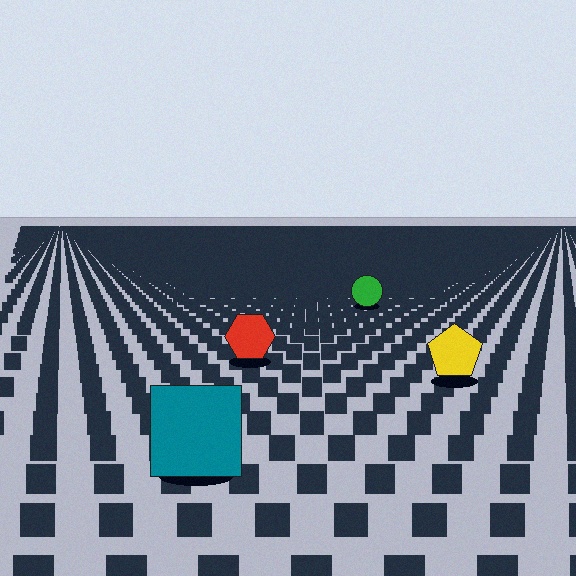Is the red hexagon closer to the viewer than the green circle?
Yes. The red hexagon is closer — you can tell from the texture gradient: the ground texture is coarser near it.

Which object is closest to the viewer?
The teal square is closest. The texture marks near it are larger and more spread out.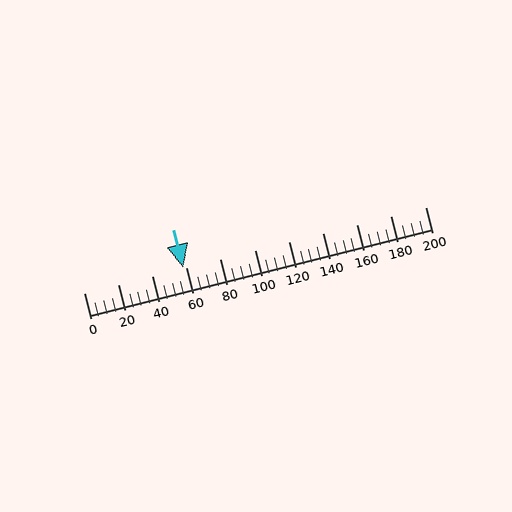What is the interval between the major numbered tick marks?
The major tick marks are spaced 20 units apart.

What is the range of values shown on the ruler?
The ruler shows values from 0 to 200.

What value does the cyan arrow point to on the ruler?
The cyan arrow points to approximately 58.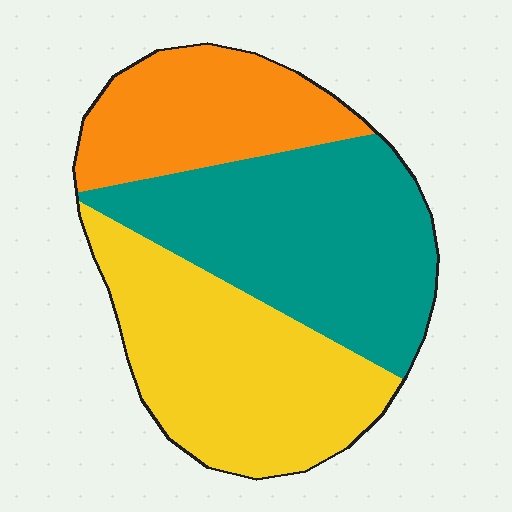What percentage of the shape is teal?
Teal takes up between a quarter and a half of the shape.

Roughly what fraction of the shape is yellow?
Yellow covers about 35% of the shape.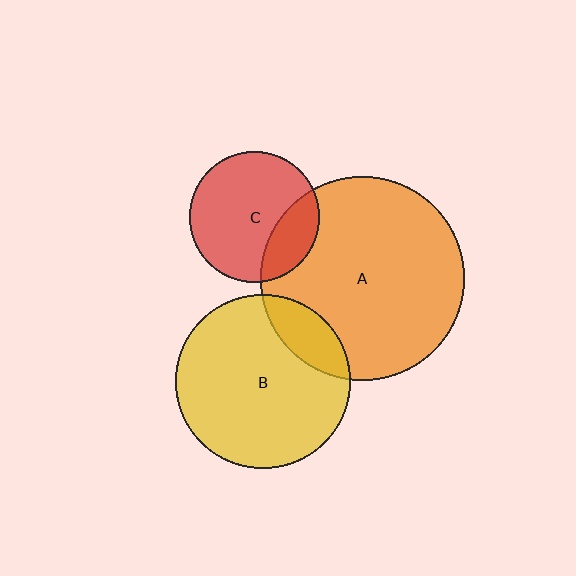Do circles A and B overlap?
Yes.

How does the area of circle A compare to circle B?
Approximately 1.4 times.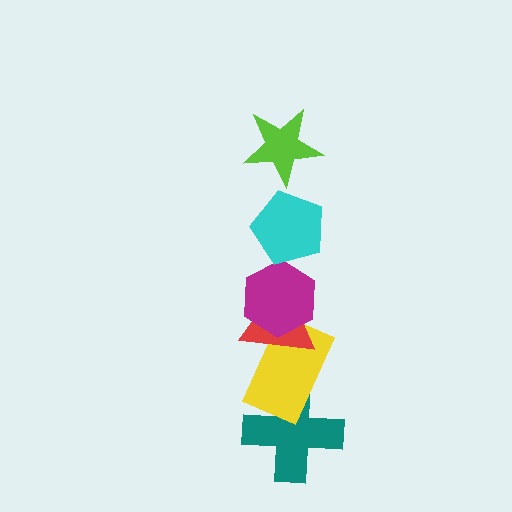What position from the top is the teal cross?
The teal cross is 6th from the top.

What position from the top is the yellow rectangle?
The yellow rectangle is 5th from the top.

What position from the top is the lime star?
The lime star is 1st from the top.